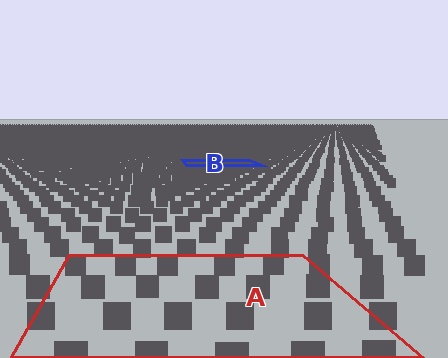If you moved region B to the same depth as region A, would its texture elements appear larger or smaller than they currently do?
They would appear larger. At a closer depth, the same texture elements are projected at a bigger on-screen size.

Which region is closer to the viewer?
Region A is closer. The texture elements there are larger and more spread out.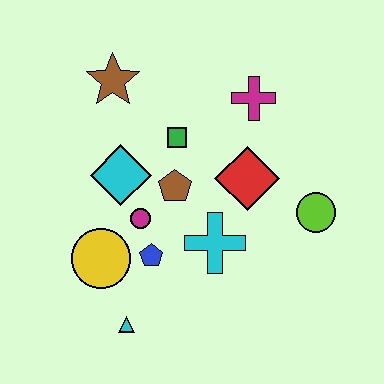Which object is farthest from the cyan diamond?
The lime circle is farthest from the cyan diamond.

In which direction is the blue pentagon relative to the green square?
The blue pentagon is below the green square.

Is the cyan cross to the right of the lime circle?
No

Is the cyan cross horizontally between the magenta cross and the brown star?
Yes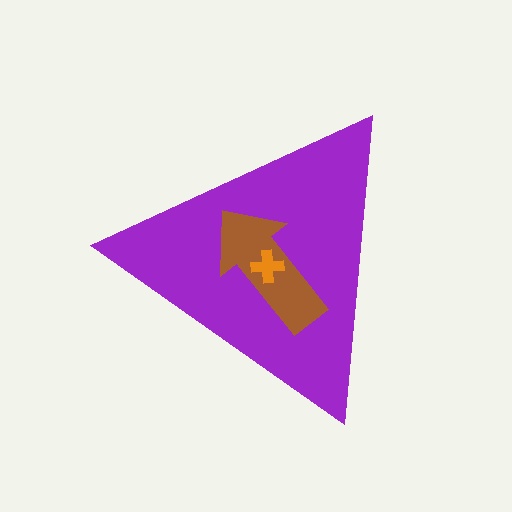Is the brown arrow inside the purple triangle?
Yes.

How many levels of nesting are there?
3.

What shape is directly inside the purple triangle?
The brown arrow.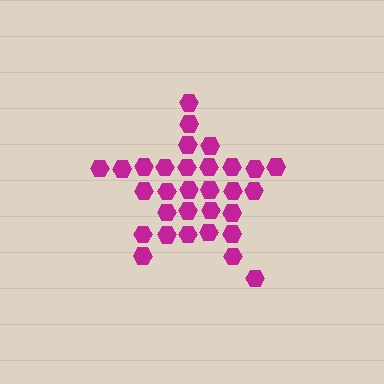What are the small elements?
The small elements are hexagons.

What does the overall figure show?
The overall figure shows a star.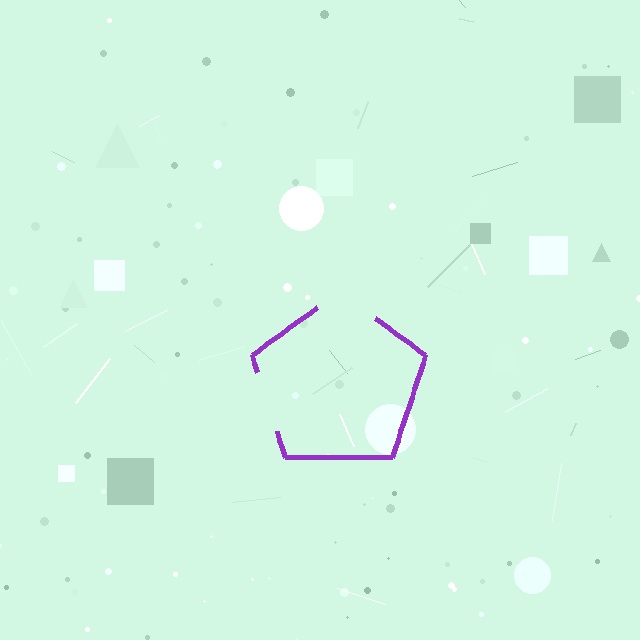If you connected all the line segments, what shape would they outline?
They would outline a pentagon.